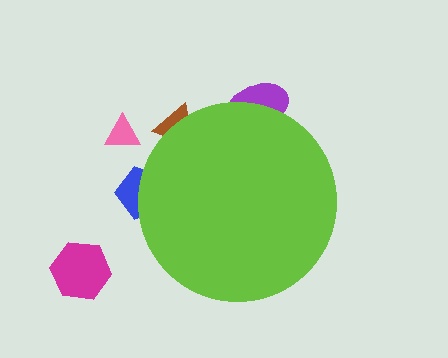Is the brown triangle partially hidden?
Yes, the brown triangle is partially hidden behind the lime circle.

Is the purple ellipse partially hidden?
Yes, the purple ellipse is partially hidden behind the lime circle.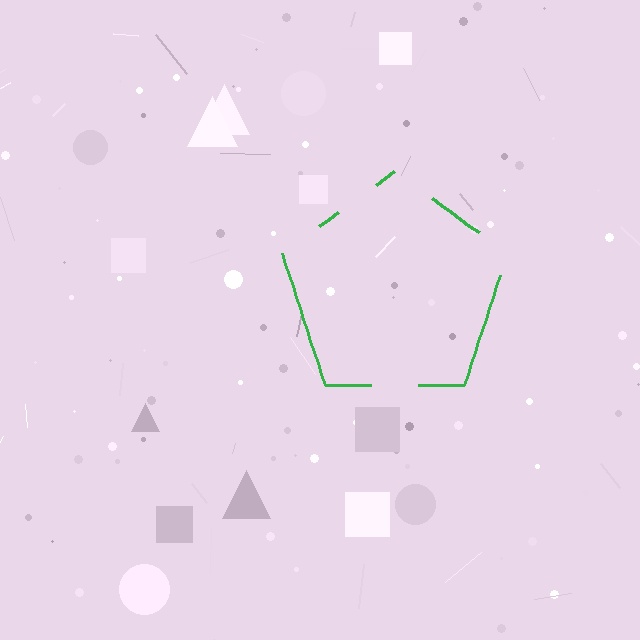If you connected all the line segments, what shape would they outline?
They would outline a pentagon.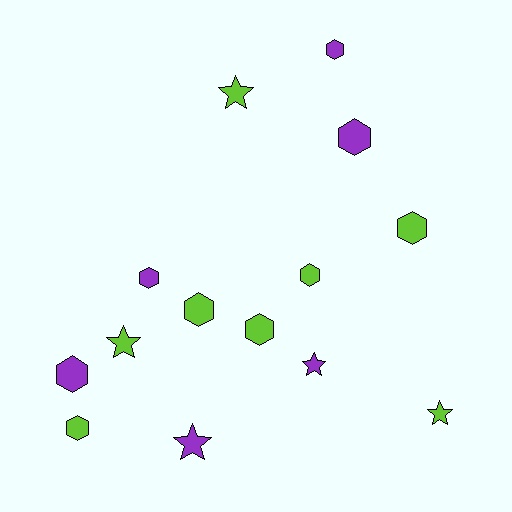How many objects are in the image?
There are 14 objects.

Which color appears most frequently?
Lime, with 8 objects.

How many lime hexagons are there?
There are 5 lime hexagons.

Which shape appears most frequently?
Hexagon, with 9 objects.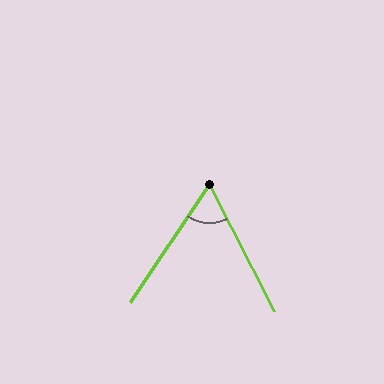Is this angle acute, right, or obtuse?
It is acute.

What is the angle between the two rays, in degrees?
Approximately 61 degrees.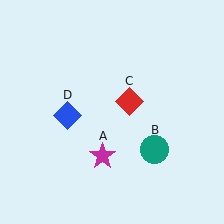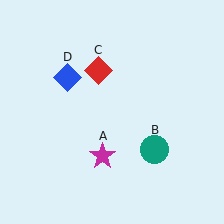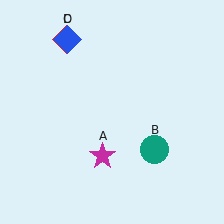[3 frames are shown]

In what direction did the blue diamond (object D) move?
The blue diamond (object D) moved up.